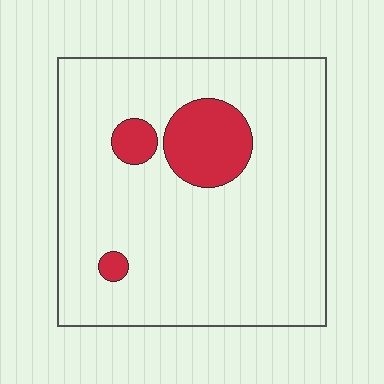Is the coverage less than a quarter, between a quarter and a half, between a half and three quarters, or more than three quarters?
Less than a quarter.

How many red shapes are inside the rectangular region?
3.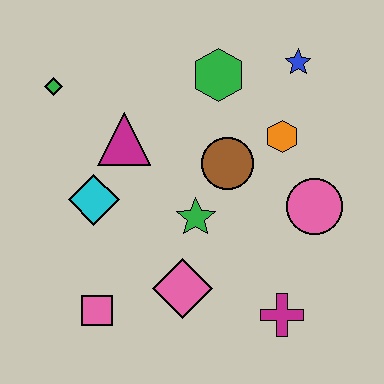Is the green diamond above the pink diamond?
Yes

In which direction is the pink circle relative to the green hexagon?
The pink circle is below the green hexagon.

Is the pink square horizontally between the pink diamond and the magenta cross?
No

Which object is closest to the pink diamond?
The green star is closest to the pink diamond.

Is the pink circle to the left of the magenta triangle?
No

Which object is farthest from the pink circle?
The green diamond is farthest from the pink circle.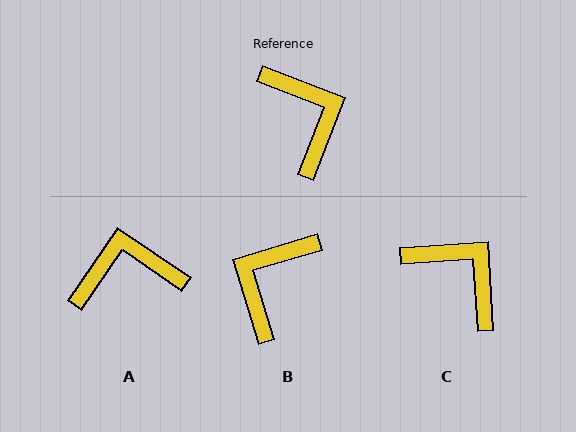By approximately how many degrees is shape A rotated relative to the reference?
Approximately 77 degrees counter-clockwise.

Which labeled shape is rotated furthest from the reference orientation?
B, about 127 degrees away.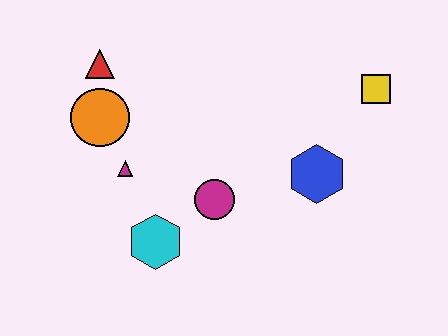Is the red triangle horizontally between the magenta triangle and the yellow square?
No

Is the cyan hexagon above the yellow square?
No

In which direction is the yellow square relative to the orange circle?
The yellow square is to the right of the orange circle.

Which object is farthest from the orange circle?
The yellow square is farthest from the orange circle.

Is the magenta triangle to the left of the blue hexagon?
Yes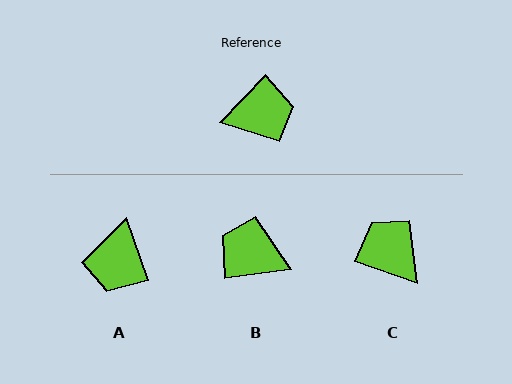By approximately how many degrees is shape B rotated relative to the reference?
Approximately 142 degrees counter-clockwise.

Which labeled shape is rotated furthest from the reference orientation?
B, about 142 degrees away.